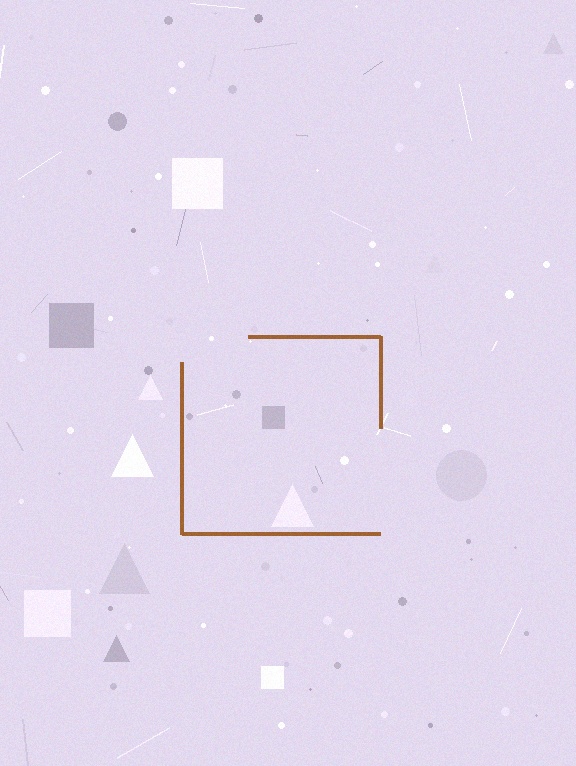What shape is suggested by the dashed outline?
The dashed outline suggests a square.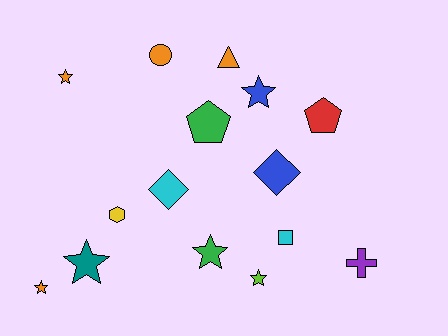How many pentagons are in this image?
There are 2 pentagons.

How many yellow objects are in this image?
There is 1 yellow object.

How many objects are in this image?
There are 15 objects.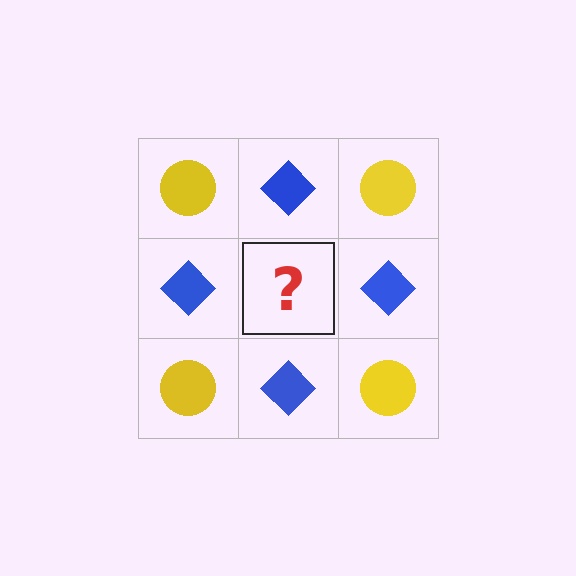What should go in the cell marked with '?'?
The missing cell should contain a yellow circle.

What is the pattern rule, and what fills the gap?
The rule is that it alternates yellow circle and blue diamond in a checkerboard pattern. The gap should be filled with a yellow circle.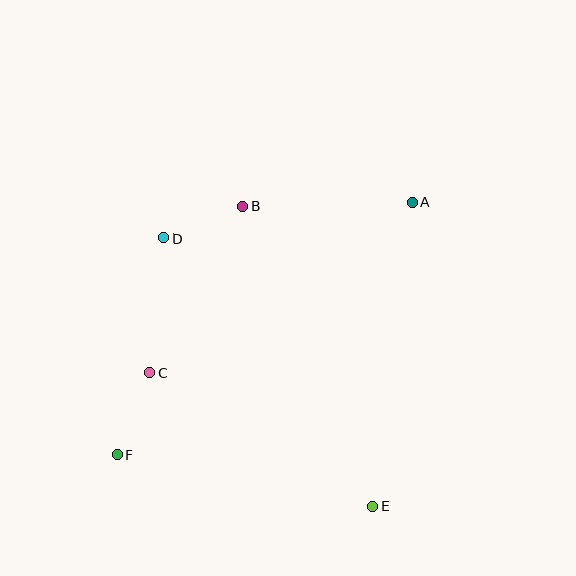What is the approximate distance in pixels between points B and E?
The distance between B and E is approximately 327 pixels.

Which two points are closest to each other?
Points B and D are closest to each other.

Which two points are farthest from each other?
Points A and F are farthest from each other.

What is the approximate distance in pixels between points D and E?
The distance between D and E is approximately 340 pixels.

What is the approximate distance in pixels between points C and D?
The distance between C and D is approximately 136 pixels.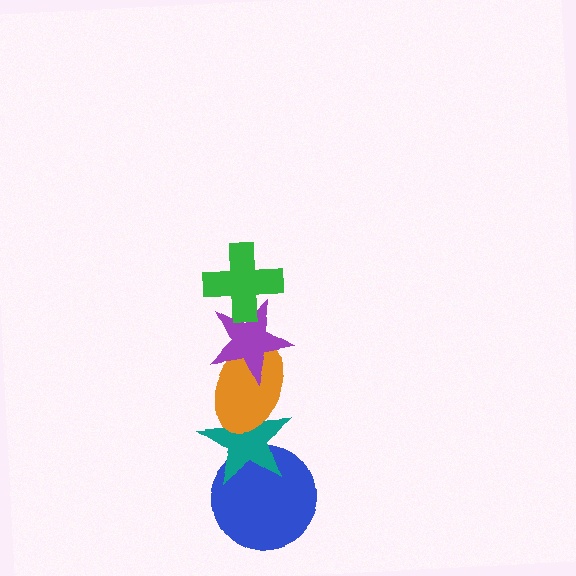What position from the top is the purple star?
The purple star is 2nd from the top.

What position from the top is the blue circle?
The blue circle is 5th from the top.